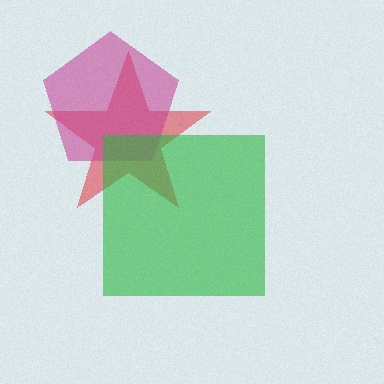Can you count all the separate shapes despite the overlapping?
Yes, there are 3 separate shapes.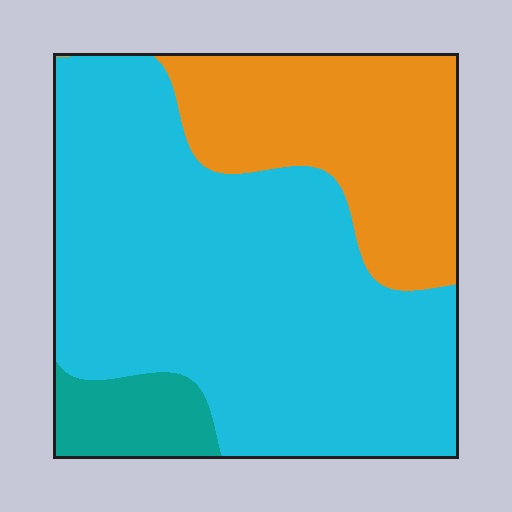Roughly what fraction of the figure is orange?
Orange takes up between a sixth and a third of the figure.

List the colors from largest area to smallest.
From largest to smallest: cyan, orange, teal.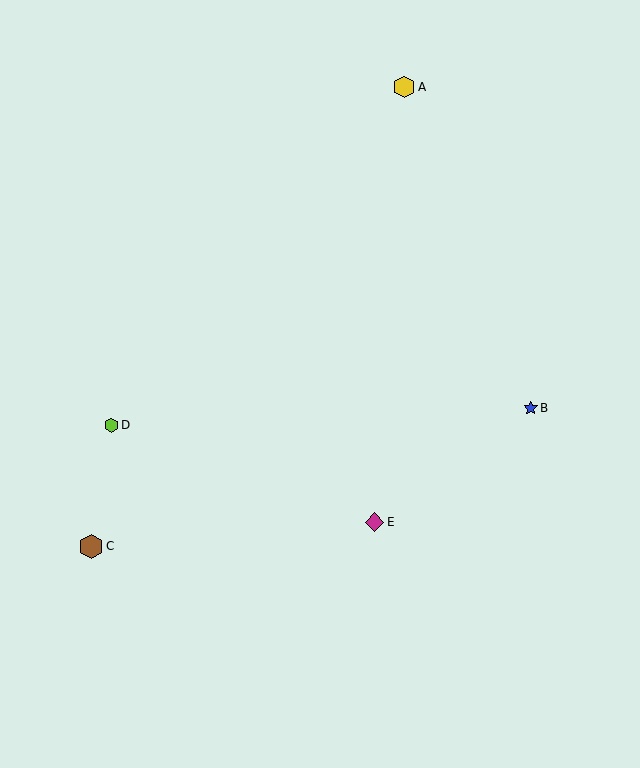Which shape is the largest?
The brown hexagon (labeled C) is the largest.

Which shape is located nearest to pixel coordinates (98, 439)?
The lime hexagon (labeled D) at (111, 425) is nearest to that location.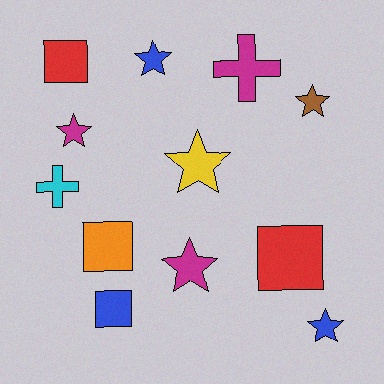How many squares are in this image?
There are 4 squares.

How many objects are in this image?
There are 12 objects.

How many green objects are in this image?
There are no green objects.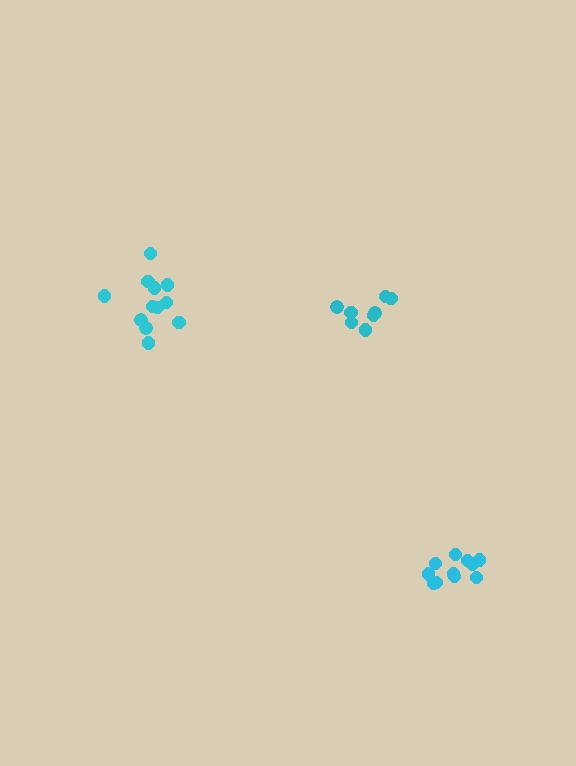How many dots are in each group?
Group 1: 11 dots, Group 2: 8 dots, Group 3: 12 dots (31 total).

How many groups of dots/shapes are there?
There are 3 groups.